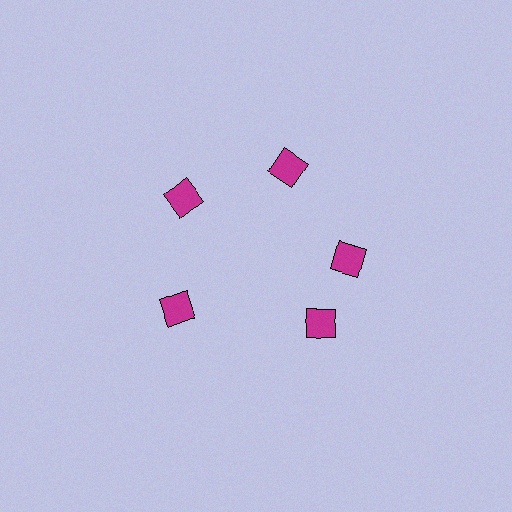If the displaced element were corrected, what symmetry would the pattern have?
It would have 5-fold rotational symmetry — the pattern would map onto itself every 72 degrees.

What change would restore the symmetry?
The symmetry would be restored by rotating it back into even spacing with its neighbors so that all 5 diamonds sit at equal angles and equal distance from the center.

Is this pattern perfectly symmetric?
No. The 5 magenta diamonds are arranged in a ring, but one element near the 5 o'clock position is rotated out of alignment along the ring, breaking the 5-fold rotational symmetry.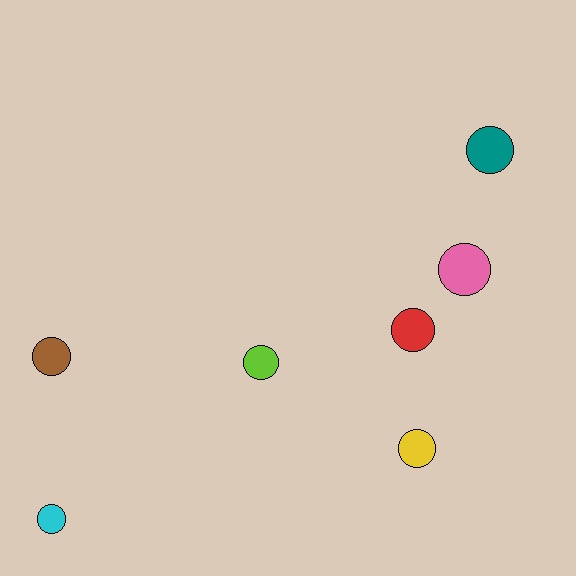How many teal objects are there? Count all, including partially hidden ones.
There is 1 teal object.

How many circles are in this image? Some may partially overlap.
There are 7 circles.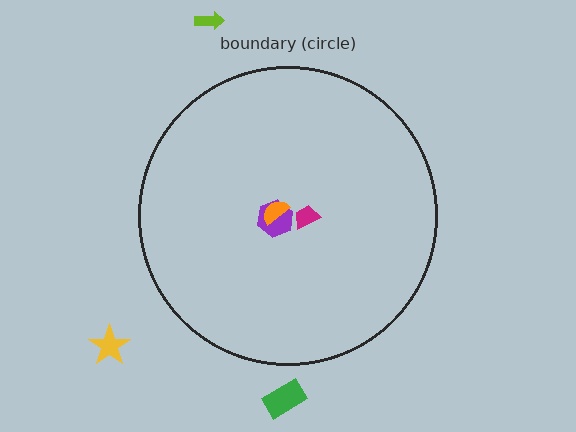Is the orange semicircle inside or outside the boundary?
Inside.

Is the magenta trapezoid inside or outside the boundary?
Inside.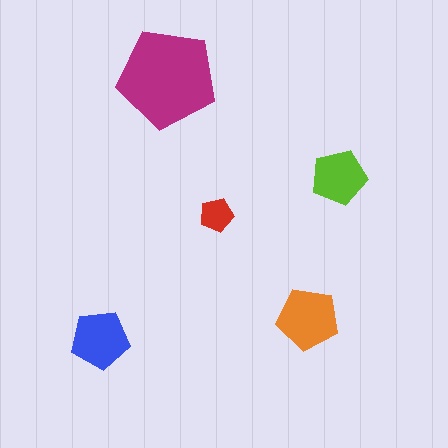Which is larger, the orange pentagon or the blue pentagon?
The orange one.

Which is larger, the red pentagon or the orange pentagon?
The orange one.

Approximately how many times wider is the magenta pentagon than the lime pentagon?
About 2 times wider.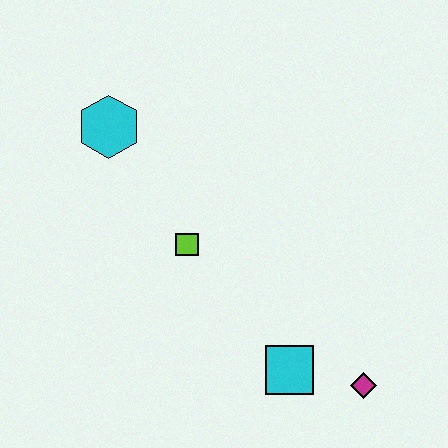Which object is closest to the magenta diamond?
The cyan square is closest to the magenta diamond.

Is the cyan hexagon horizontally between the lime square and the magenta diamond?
No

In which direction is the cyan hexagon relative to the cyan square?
The cyan hexagon is above the cyan square.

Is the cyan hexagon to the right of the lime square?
No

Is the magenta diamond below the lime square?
Yes